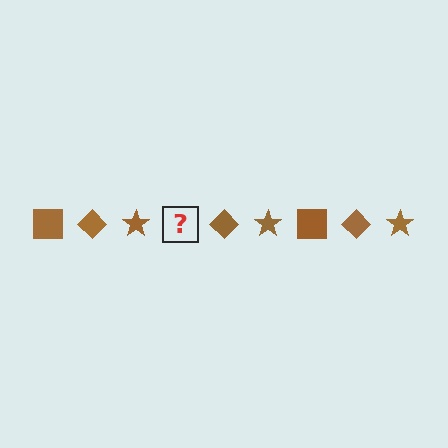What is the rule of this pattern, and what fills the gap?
The rule is that the pattern cycles through square, diamond, star shapes in brown. The gap should be filled with a brown square.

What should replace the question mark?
The question mark should be replaced with a brown square.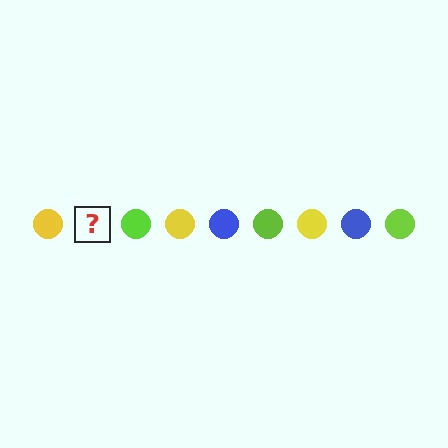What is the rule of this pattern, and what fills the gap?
The rule is that the pattern cycles through yellow, blue, lime circles. The gap should be filled with a blue circle.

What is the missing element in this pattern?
The missing element is a blue circle.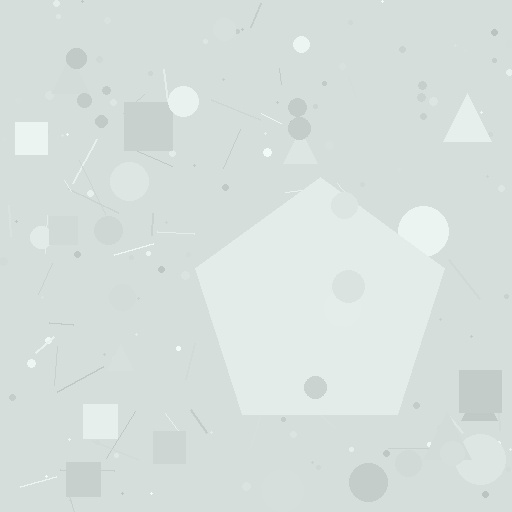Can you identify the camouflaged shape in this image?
The camouflaged shape is a pentagon.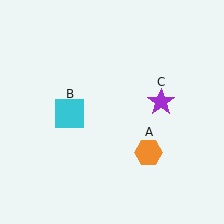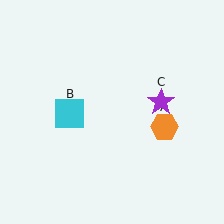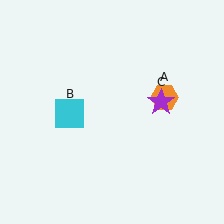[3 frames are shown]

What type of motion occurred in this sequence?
The orange hexagon (object A) rotated counterclockwise around the center of the scene.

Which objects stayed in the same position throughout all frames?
Cyan square (object B) and purple star (object C) remained stationary.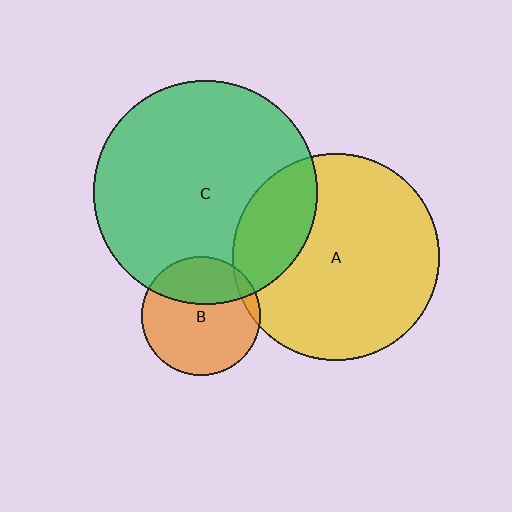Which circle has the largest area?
Circle C (green).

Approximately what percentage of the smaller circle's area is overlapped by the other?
Approximately 5%.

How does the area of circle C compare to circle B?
Approximately 3.5 times.